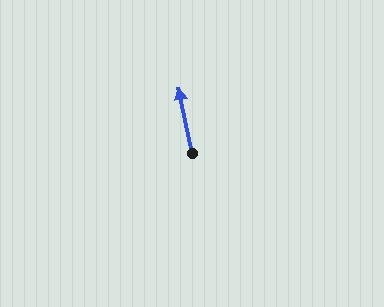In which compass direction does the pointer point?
North.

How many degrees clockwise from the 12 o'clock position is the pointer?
Approximately 348 degrees.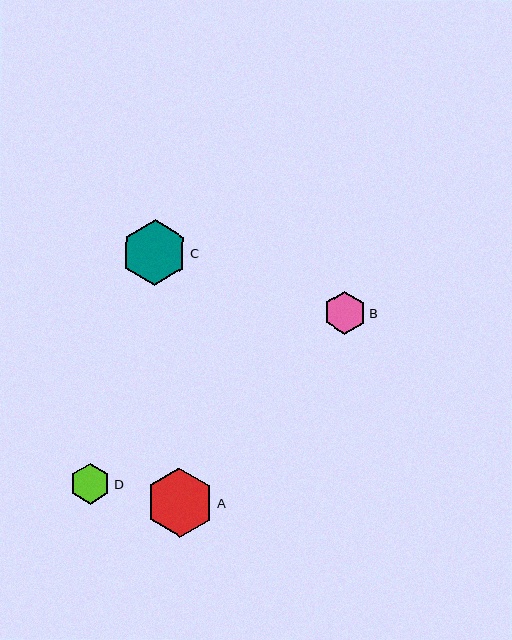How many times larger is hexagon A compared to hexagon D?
Hexagon A is approximately 1.7 times the size of hexagon D.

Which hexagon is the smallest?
Hexagon D is the smallest with a size of approximately 41 pixels.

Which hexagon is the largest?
Hexagon A is the largest with a size of approximately 69 pixels.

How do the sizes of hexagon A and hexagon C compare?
Hexagon A and hexagon C are approximately the same size.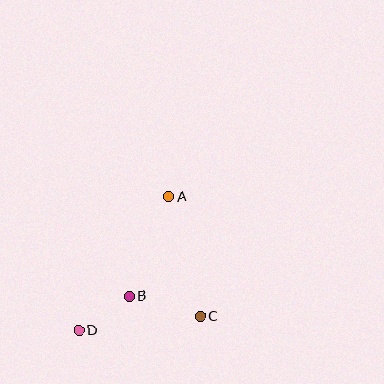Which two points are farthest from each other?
Points A and D are farthest from each other.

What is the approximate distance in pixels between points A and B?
The distance between A and B is approximately 107 pixels.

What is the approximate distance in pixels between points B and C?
The distance between B and C is approximately 74 pixels.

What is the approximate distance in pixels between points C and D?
The distance between C and D is approximately 122 pixels.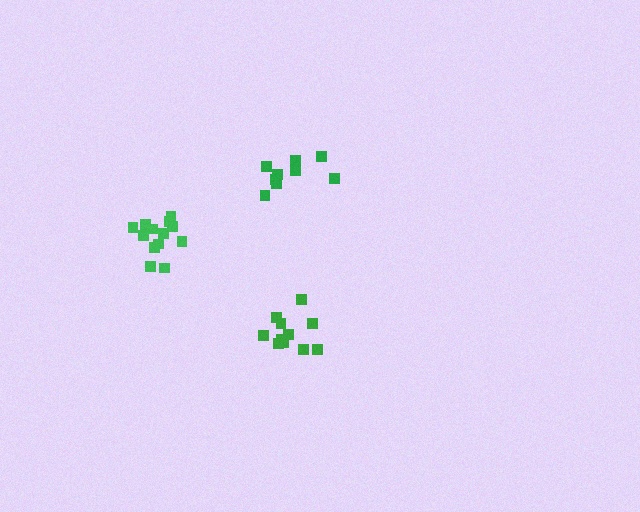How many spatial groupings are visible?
There are 3 spatial groupings.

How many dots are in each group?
Group 1: 11 dots, Group 2: 9 dots, Group 3: 13 dots (33 total).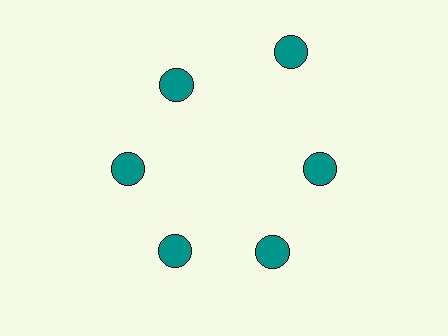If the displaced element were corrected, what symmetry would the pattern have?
It would have 6-fold rotational symmetry — the pattern would map onto itself every 60 degrees.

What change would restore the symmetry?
The symmetry would be restored by moving it inward, back onto the ring so that all 6 circles sit at equal angles and equal distance from the center.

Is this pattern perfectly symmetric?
No. The 6 teal circles are arranged in a ring, but one element near the 1 o'clock position is pushed outward from the center, breaking the 6-fold rotational symmetry.